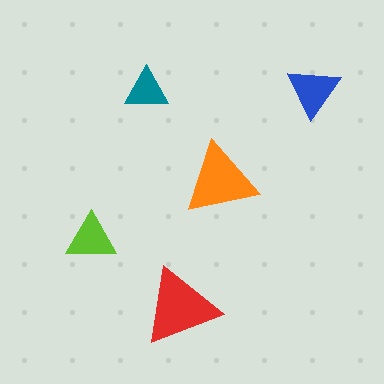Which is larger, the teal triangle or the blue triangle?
The blue one.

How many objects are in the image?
There are 5 objects in the image.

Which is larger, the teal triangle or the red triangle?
The red one.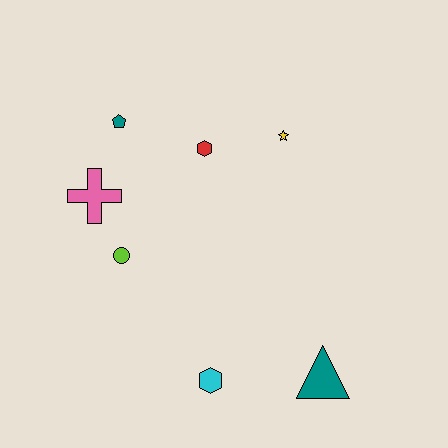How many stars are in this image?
There is 1 star.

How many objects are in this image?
There are 7 objects.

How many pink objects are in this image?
There is 1 pink object.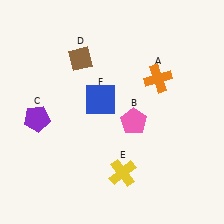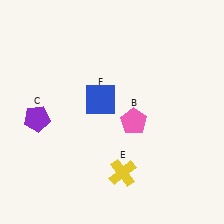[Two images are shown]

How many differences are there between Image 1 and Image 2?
There are 2 differences between the two images.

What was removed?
The orange cross (A), the brown diamond (D) were removed in Image 2.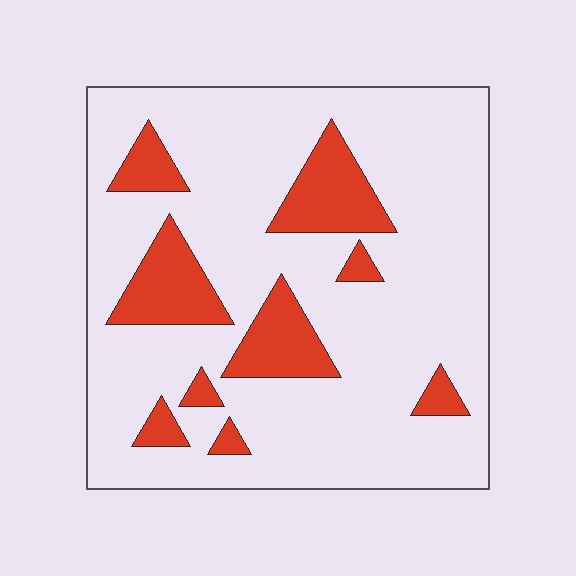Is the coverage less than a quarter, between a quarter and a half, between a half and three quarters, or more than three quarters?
Less than a quarter.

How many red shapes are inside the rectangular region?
9.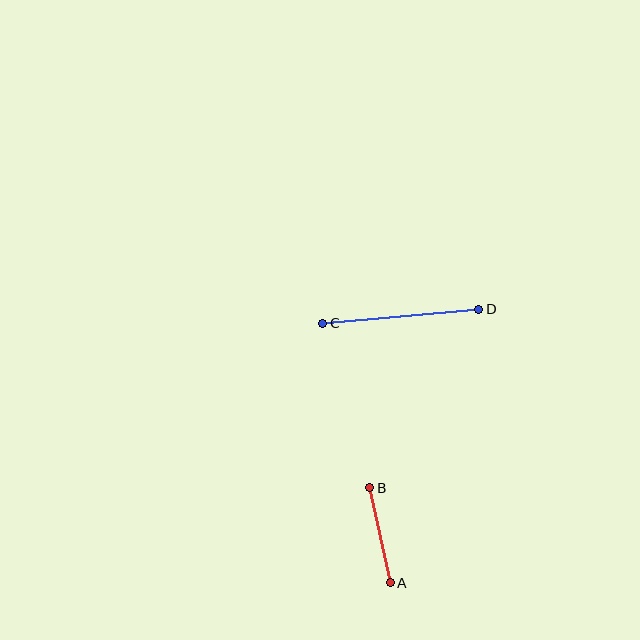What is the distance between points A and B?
The distance is approximately 97 pixels.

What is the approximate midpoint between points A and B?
The midpoint is at approximately (380, 535) pixels.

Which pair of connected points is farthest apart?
Points C and D are farthest apart.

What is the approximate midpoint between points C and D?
The midpoint is at approximately (401, 316) pixels.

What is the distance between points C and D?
The distance is approximately 156 pixels.